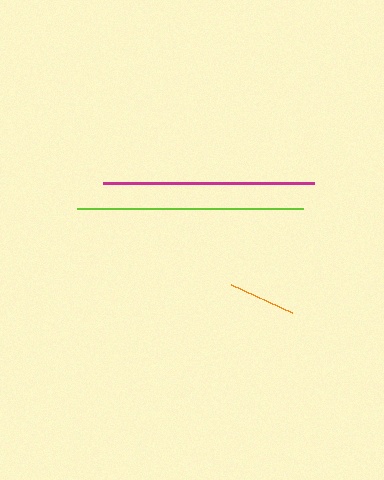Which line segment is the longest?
The lime line is the longest at approximately 226 pixels.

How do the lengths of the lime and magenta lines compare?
The lime and magenta lines are approximately the same length.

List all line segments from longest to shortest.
From longest to shortest: lime, magenta, orange.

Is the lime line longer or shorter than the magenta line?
The lime line is longer than the magenta line.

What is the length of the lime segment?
The lime segment is approximately 226 pixels long.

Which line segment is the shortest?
The orange line is the shortest at approximately 67 pixels.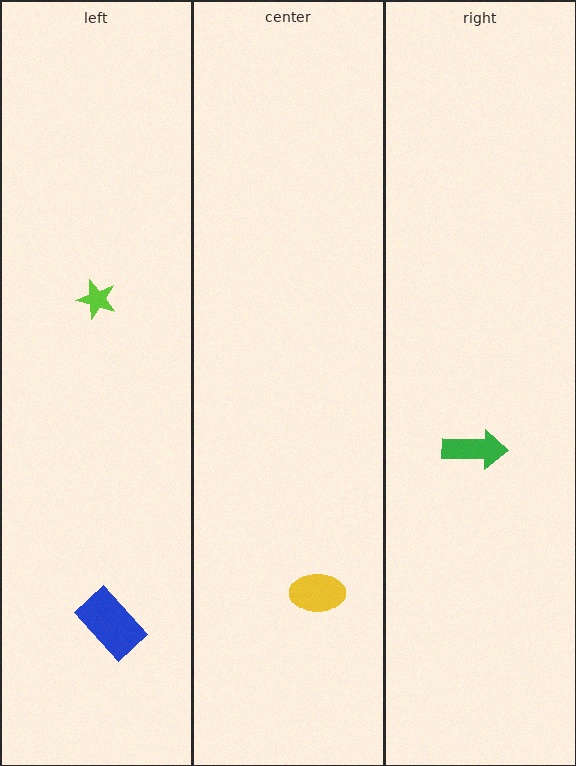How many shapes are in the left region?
2.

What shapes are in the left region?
The blue rectangle, the lime star.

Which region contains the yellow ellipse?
The center region.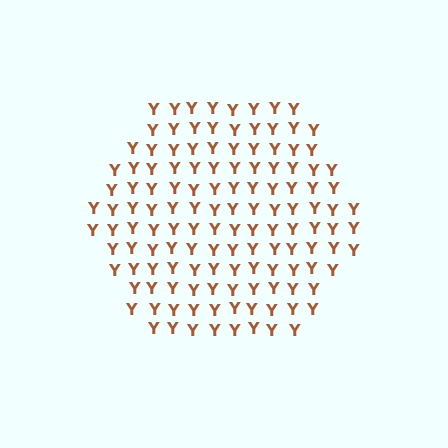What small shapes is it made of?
It is made of small letter Y's.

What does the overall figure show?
The overall figure shows a hexagon.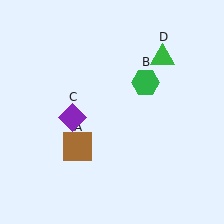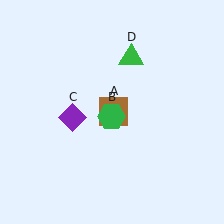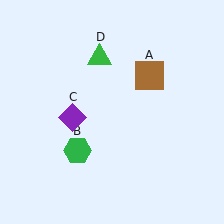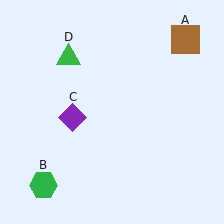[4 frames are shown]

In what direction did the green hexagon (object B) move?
The green hexagon (object B) moved down and to the left.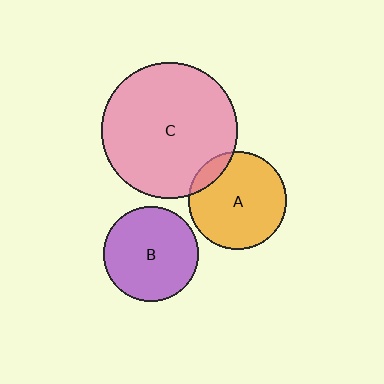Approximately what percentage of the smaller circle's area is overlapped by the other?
Approximately 10%.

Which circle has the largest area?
Circle C (pink).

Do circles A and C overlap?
Yes.